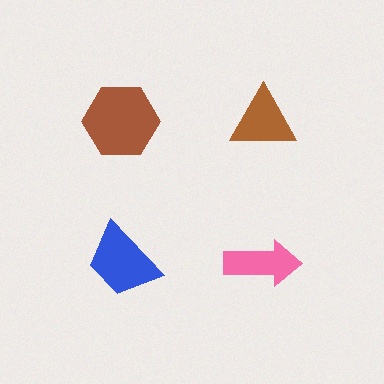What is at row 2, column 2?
A pink arrow.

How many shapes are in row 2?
2 shapes.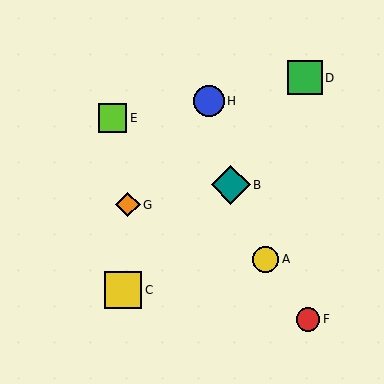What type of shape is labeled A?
Shape A is a yellow circle.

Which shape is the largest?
The teal diamond (labeled B) is the largest.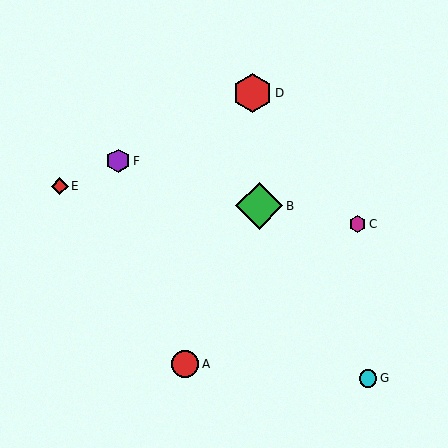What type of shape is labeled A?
Shape A is a red circle.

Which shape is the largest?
The green diamond (labeled B) is the largest.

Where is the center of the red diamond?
The center of the red diamond is at (60, 186).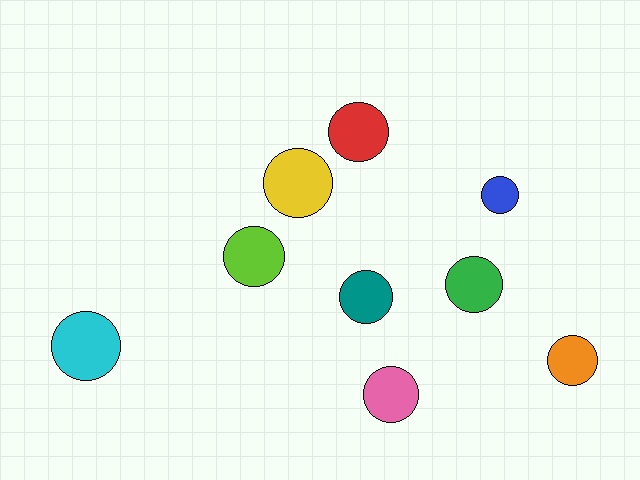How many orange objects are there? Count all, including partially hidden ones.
There is 1 orange object.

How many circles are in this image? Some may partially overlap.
There are 9 circles.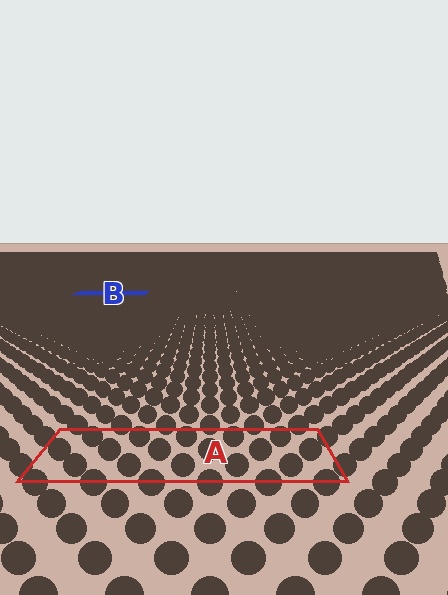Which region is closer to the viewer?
Region A is closer. The texture elements there are larger and more spread out.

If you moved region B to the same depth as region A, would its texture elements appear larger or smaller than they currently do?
They would appear larger. At a closer depth, the same texture elements are projected at a bigger on-screen size.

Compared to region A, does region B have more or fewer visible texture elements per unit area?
Region B has more texture elements per unit area — they are packed more densely because it is farther away.